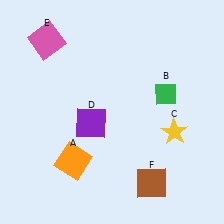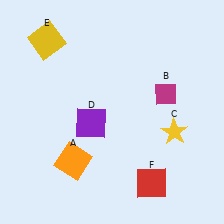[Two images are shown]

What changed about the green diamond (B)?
In Image 1, B is green. In Image 2, it changed to magenta.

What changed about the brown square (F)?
In Image 1, F is brown. In Image 2, it changed to red.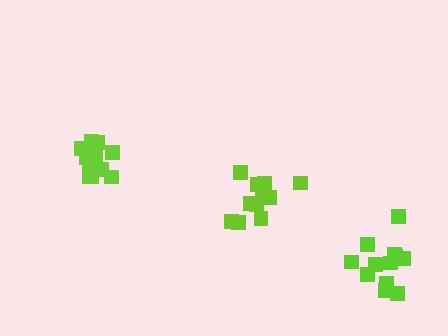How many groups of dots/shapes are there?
There are 3 groups.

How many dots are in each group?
Group 1: 12 dots, Group 2: 12 dots, Group 3: 12 dots (36 total).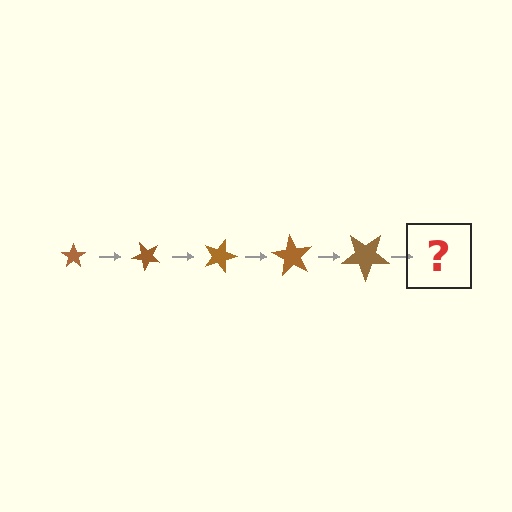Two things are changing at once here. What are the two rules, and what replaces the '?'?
The two rules are that the star grows larger each step and it rotates 45 degrees each step. The '?' should be a star, larger than the previous one and rotated 225 degrees from the start.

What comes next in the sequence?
The next element should be a star, larger than the previous one and rotated 225 degrees from the start.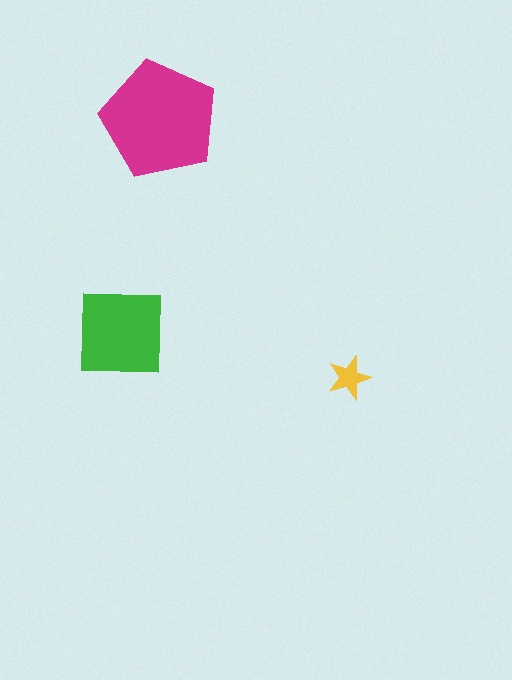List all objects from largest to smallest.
The magenta pentagon, the green square, the yellow star.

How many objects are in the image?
There are 3 objects in the image.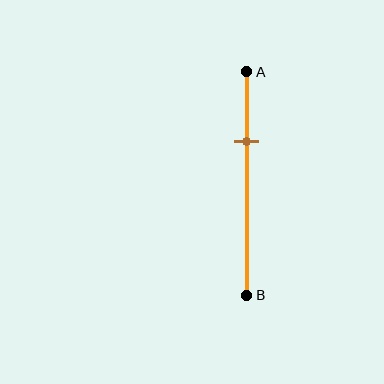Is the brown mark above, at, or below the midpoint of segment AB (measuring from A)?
The brown mark is above the midpoint of segment AB.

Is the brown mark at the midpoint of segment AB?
No, the mark is at about 30% from A, not at the 50% midpoint.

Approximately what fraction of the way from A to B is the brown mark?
The brown mark is approximately 30% of the way from A to B.